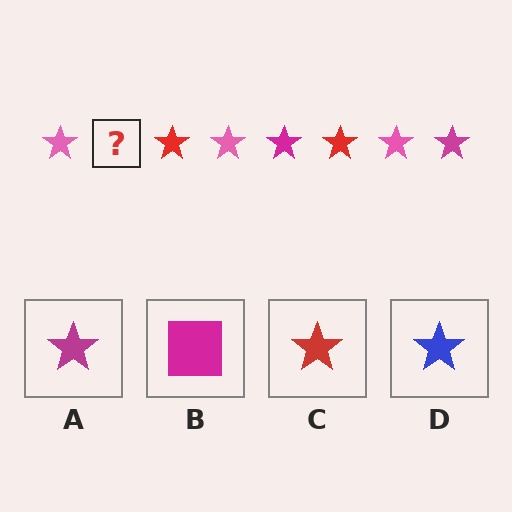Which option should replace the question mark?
Option A.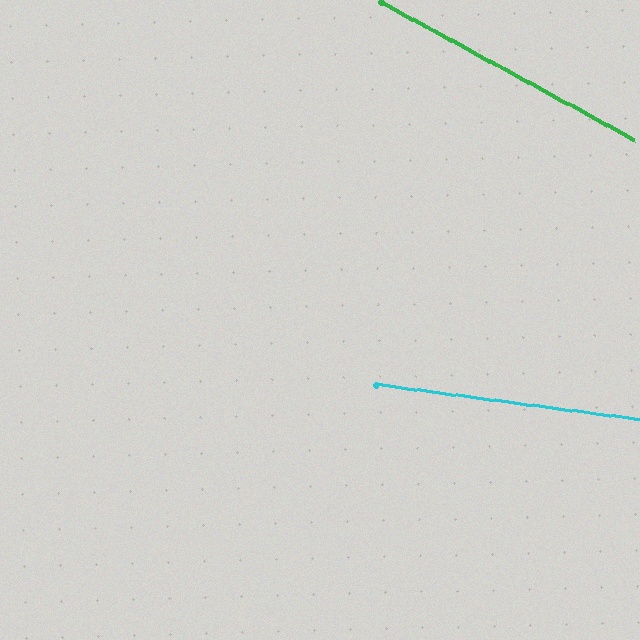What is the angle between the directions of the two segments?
Approximately 21 degrees.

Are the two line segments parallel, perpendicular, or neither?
Neither parallel nor perpendicular — they differ by about 21°.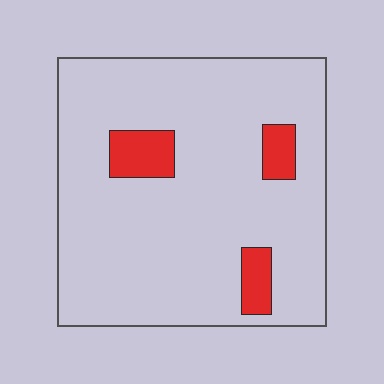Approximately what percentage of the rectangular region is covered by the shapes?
Approximately 10%.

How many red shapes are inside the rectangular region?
3.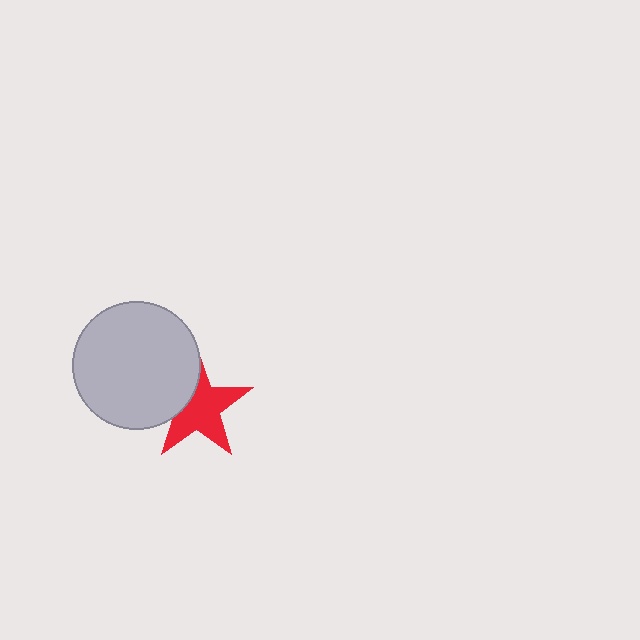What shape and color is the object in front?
The object in front is a light gray circle.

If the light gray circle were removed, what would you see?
You would see the complete red star.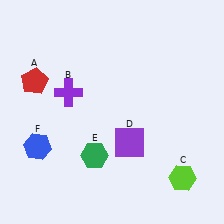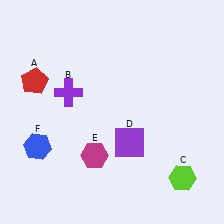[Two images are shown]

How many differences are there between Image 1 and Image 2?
There is 1 difference between the two images.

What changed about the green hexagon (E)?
In Image 1, E is green. In Image 2, it changed to magenta.